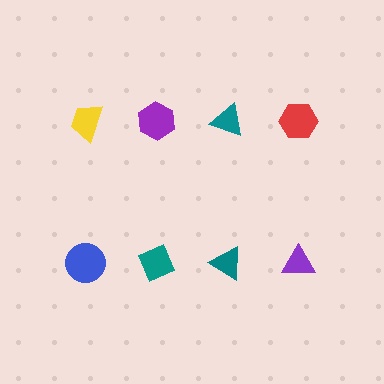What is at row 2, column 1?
A blue circle.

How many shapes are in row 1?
4 shapes.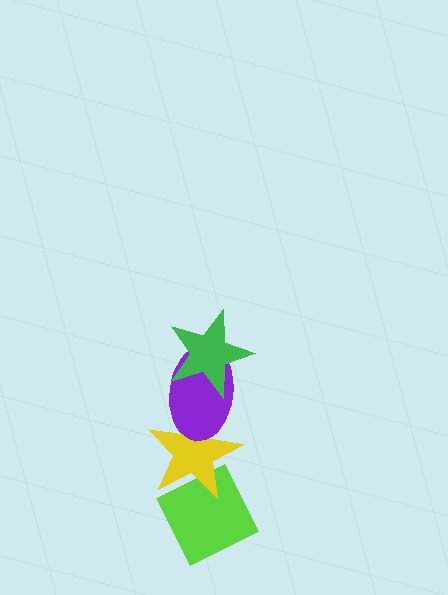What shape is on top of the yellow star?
The purple ellipse is on top of the yellow star.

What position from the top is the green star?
The green star is 1st from the top.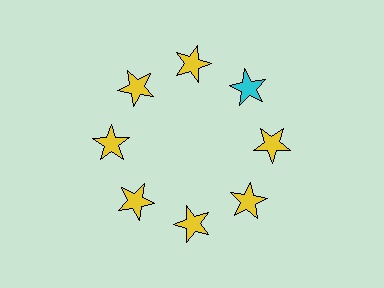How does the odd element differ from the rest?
It has a different color: cyan instead of yellow.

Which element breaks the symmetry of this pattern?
The cyan star at roughly the 2 o'clock position breaks the symmetry. All other shapes are yellow stars.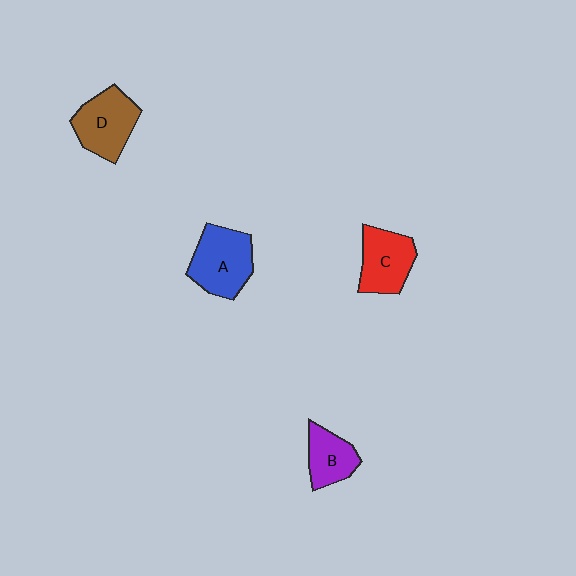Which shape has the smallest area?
Shape B (purple).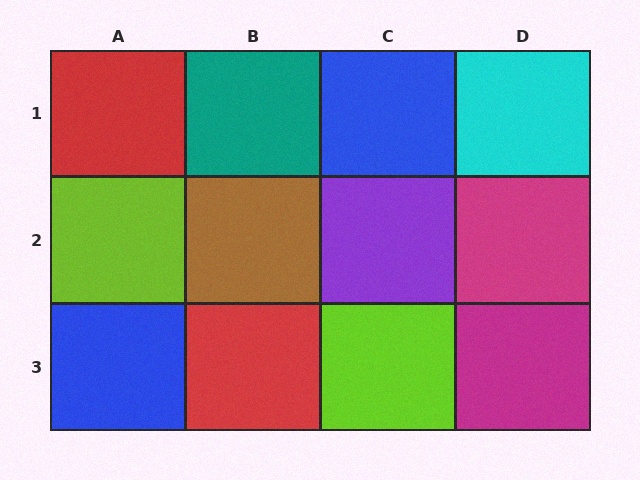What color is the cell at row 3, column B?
Red.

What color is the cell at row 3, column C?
Lime.